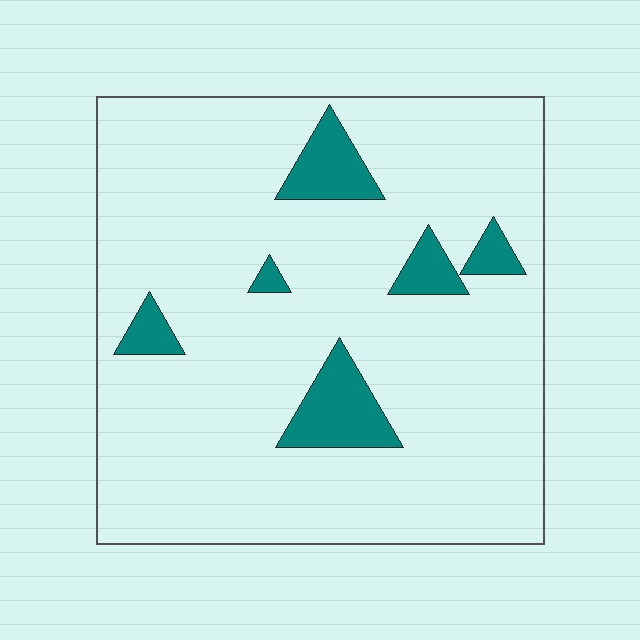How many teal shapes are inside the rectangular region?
6.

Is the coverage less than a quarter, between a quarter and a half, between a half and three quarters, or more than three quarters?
Less than a quarter.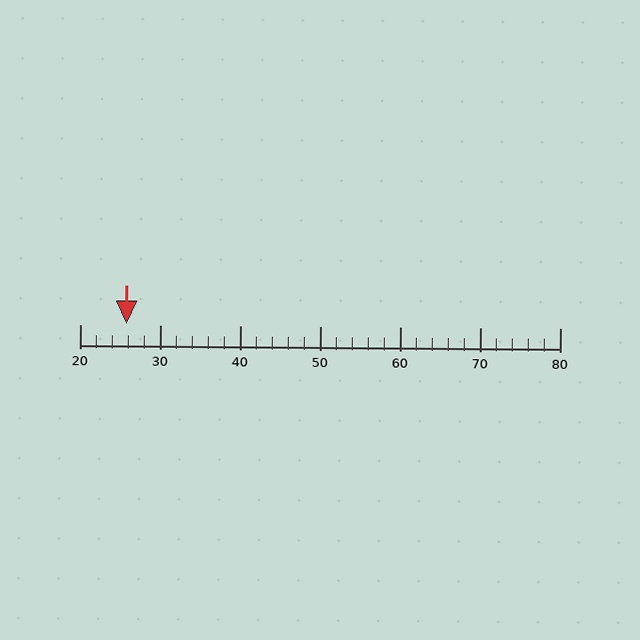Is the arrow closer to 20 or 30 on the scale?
The arrow is closer to 30.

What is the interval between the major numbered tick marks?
The major tick marks are spaced 10 units apart.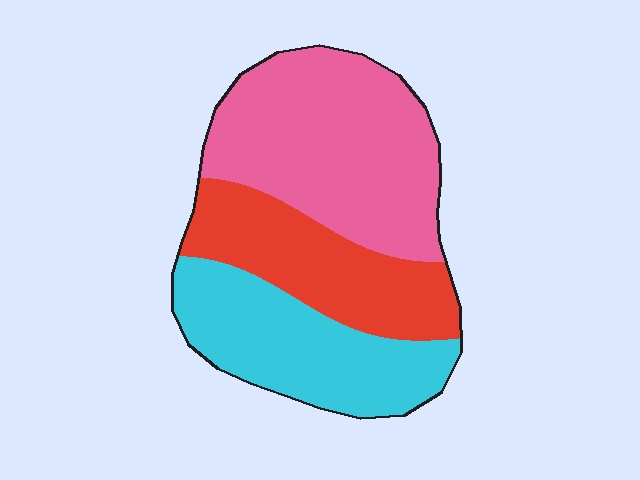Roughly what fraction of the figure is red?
Red covers 27% of the figure.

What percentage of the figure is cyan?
Cyan takes up about one third (1/3) of the figure.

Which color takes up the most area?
Pink, at roughly 45%.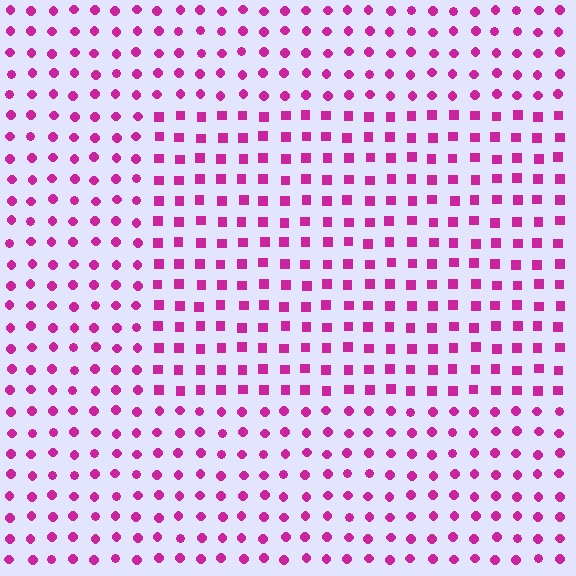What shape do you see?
I see a rectangle.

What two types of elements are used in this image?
The image uses squares inside the rectangle region and circles outside it.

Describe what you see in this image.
The image is filled with small magenta elements arranged in a uniform grid. A rectangle-shaped region contains squares, while the surrounding area contains circles. The boundary is defined purely by the change in element shape.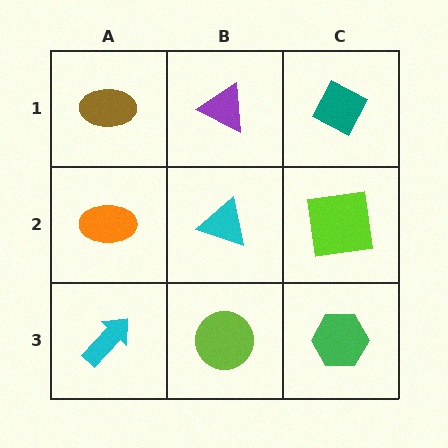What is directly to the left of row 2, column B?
An orange ellipse.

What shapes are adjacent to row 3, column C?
A lime square (row 2, column C), a lime circle (row 3, column B).